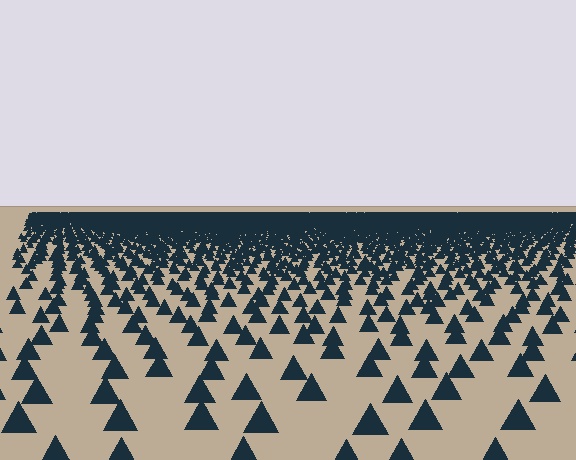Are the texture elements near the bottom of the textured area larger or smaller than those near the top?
Larger. Near the bottom, elements are closer to the viewer and appear at a bigger on-screen size.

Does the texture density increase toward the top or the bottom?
Density increases toward the top.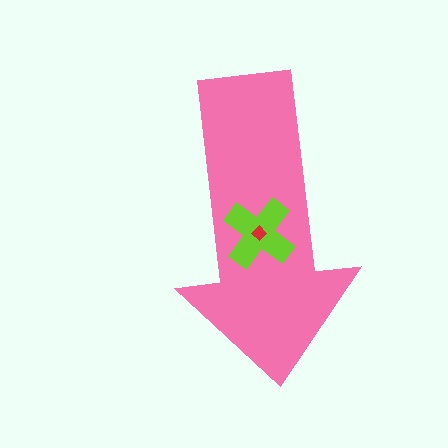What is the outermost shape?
The pink arrow.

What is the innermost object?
The red diamond.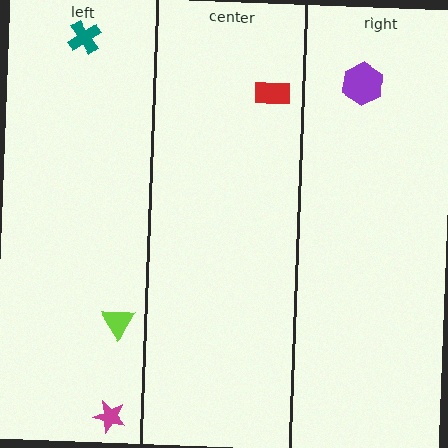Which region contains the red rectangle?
The center region.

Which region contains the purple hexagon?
The right region.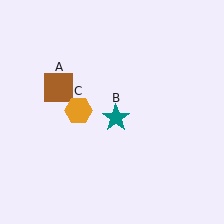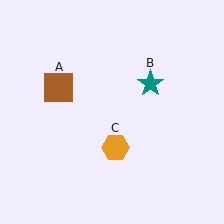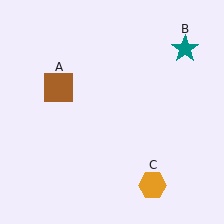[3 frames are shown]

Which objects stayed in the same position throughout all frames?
Brown square (object A) remained stationary.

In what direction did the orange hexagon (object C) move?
The orange hexagon (object C) moved down and to the right.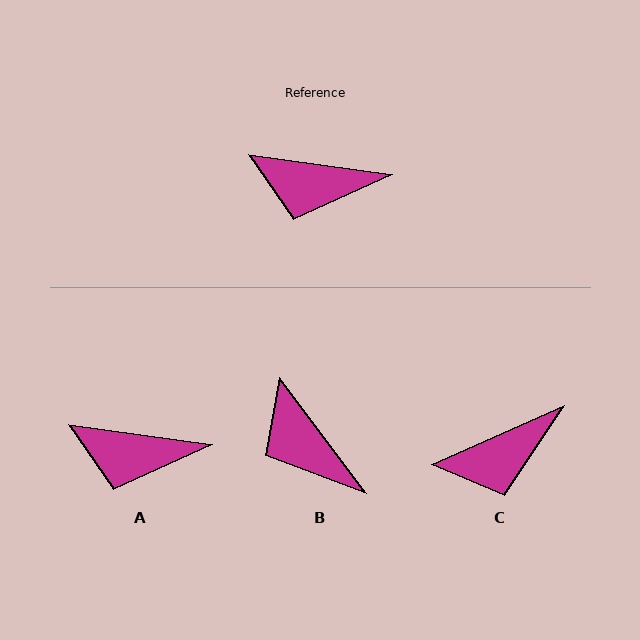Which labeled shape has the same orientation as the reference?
A.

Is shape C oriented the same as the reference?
No, it is off by about 32 degrees.